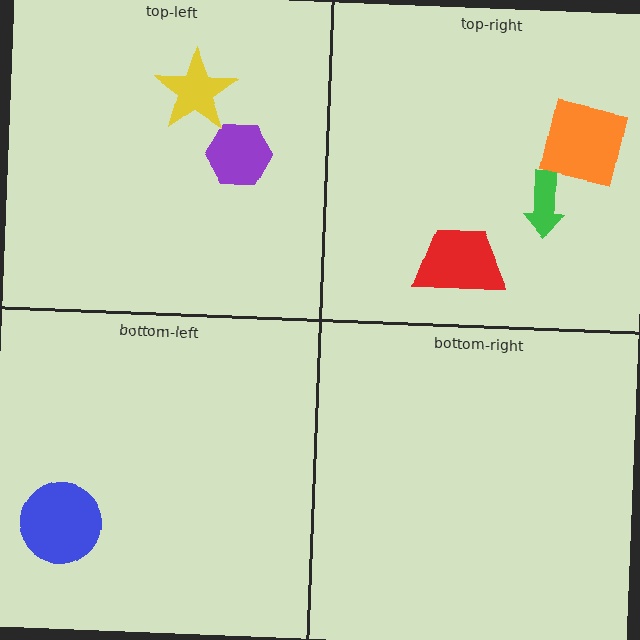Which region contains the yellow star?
The top-left region.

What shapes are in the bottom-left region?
The blue circle.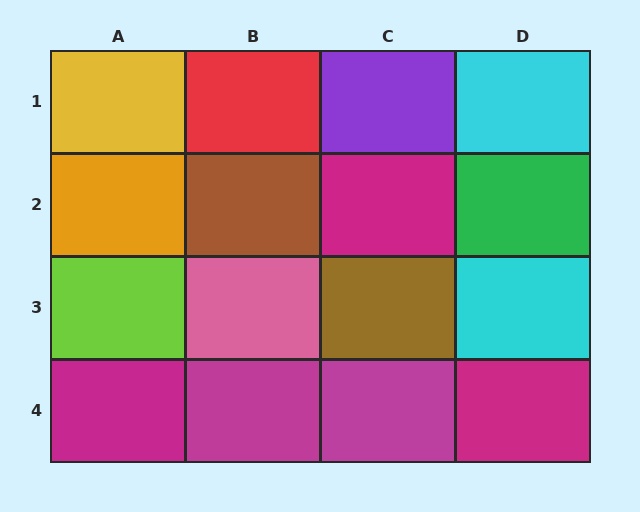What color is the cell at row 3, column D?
Cyan.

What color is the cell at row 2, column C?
Magenta.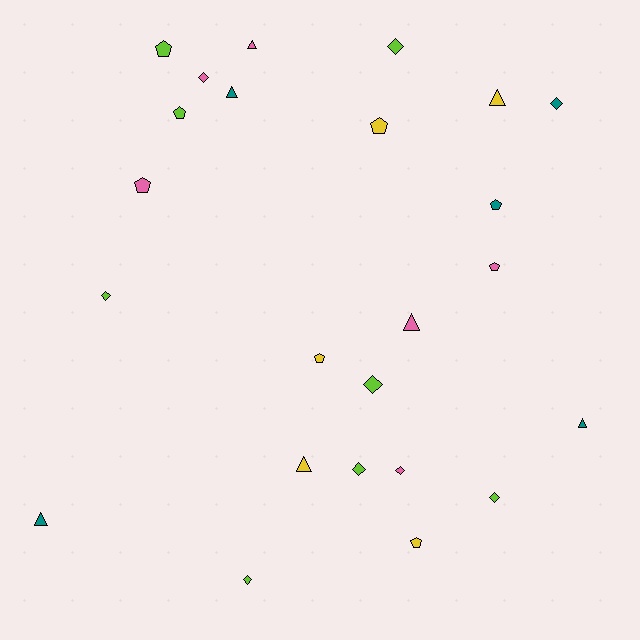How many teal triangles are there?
There are 3 teal triangles.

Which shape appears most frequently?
Diamond, with 9 objects.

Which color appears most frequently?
Lime, with 8 objects.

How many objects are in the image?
There are 24 objects.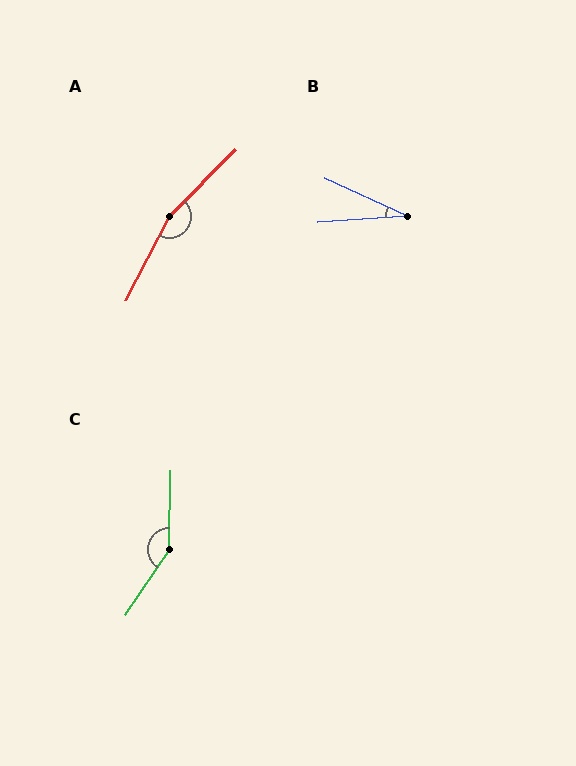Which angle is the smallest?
B, at approximately 29 degrees.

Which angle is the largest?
A, at approximately 163 degrees.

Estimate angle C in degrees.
Approximately 147 degrees.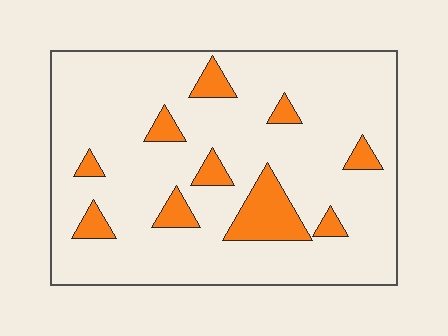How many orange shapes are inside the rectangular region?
10.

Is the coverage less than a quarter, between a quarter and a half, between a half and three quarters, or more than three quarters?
Less than a quarter.